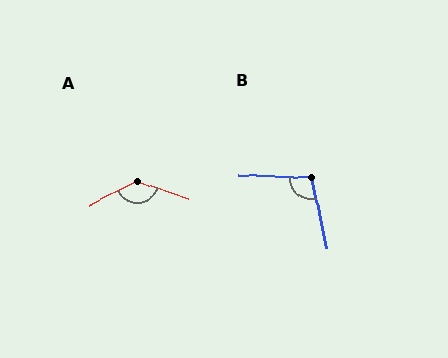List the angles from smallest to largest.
B (105°), A (134°).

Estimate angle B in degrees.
Approximately 105 degrees.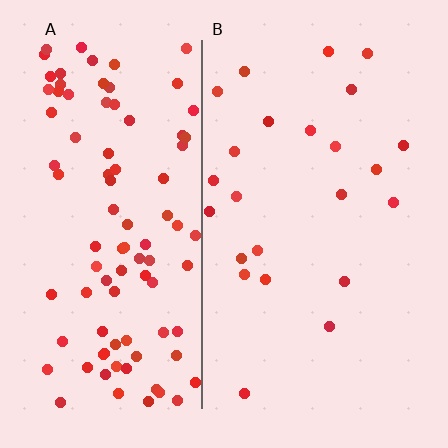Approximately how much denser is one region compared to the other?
Approximately 4.1× — region A over region B.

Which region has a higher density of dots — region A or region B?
A (the left).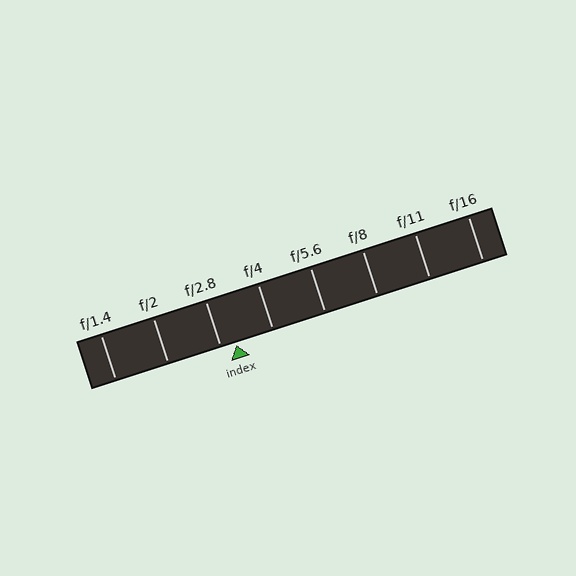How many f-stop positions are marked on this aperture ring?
There are 8 f-stop positions marked.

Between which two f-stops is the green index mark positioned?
The index mark is between f/2.8 and f/4.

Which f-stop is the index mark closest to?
The index mark is closest to f/2.8.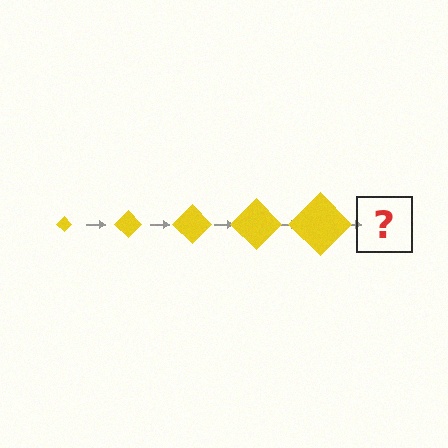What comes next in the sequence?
The next element should be a yellow diamond, larger than the previous one.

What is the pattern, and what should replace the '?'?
The pattern is that the diamond gets progressively larger each step. The '?' should be a yellow diamond, larger than the previous one.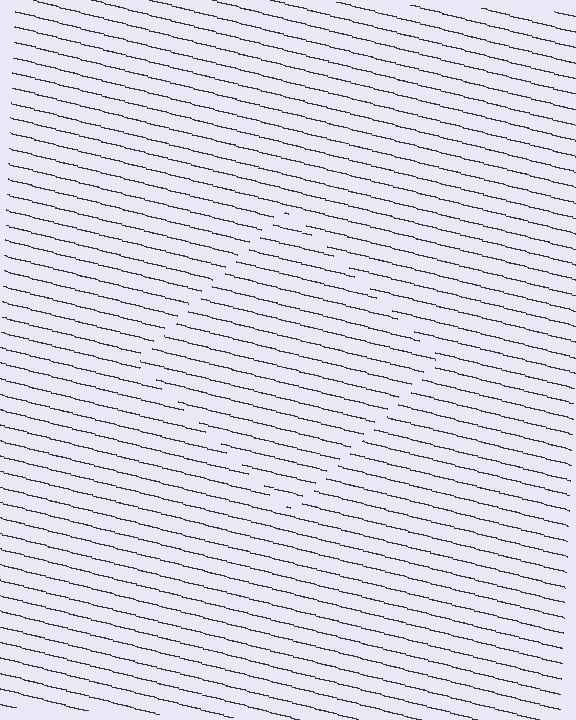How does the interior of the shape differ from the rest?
The interior of the shape contains the same grating, shifted by half a period — the contour is defined by the phase discontinuity where line-ends from the inner and outer gratings abut.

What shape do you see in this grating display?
An illusory square. The interior of the shape contains the same grating, shifted by half a period — the contour is defined by the phase discontinuity where line-ends from the inner and outer gratings abut.